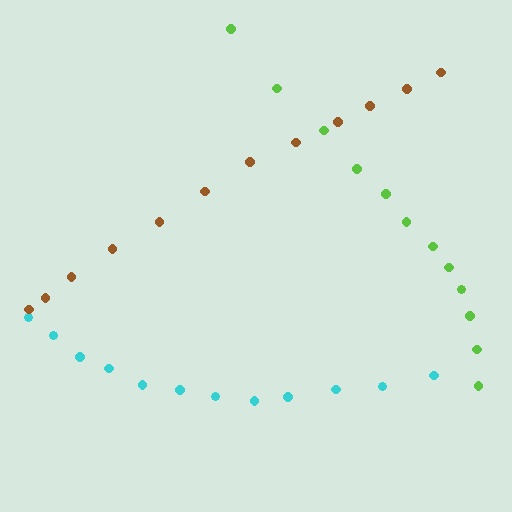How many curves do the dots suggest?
There are 3 distinct paths.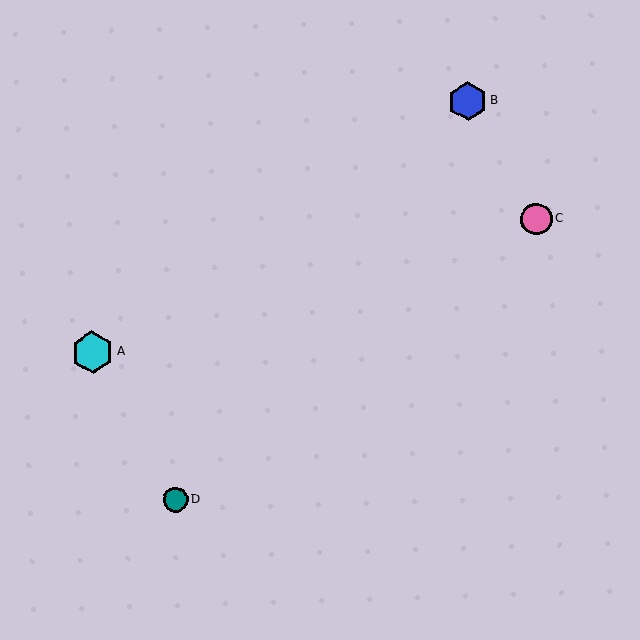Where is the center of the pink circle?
The center of the pink circle is at (536, 219).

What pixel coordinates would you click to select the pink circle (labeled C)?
Click at (536, 219) to select the pink circle C.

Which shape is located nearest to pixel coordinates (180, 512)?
The teal circle (labeled D) at (176, 500) is nearest to that location.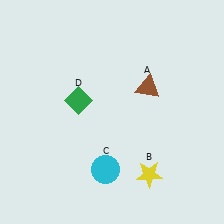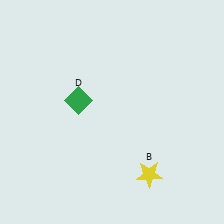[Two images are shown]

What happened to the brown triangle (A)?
The brown triangle (A) was removed in Image 2. It was in the top-right area of Image 1.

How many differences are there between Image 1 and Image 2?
There are 2 differences between the two images.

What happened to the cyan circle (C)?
The cyan circle (C) was removed in Image 2. It was in the bottom-left area of Image 1.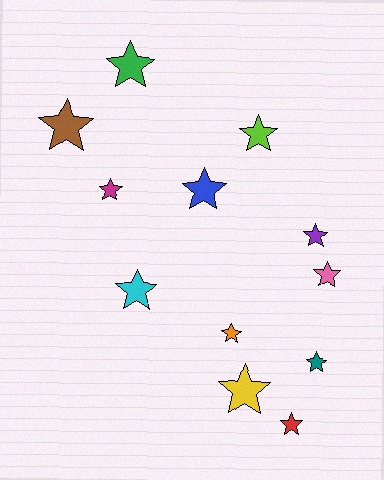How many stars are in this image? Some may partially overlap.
There are 12 stars.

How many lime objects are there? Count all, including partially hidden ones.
There is 1 lime object.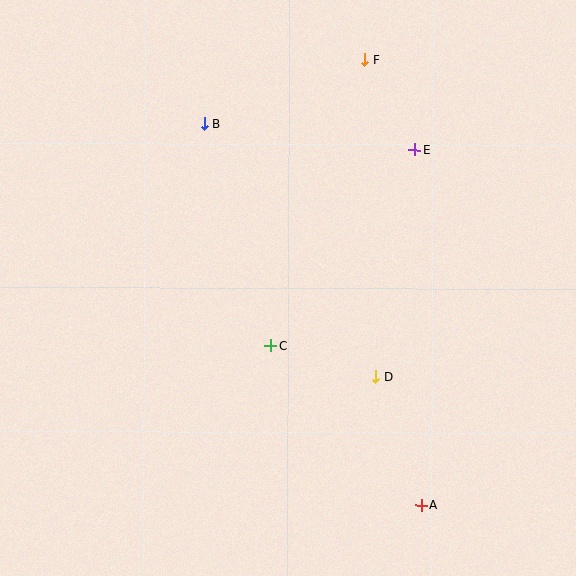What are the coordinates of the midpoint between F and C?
The midpoint between F and C is at (318, 203).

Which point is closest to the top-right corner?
Point F is closest to the top-right corner.